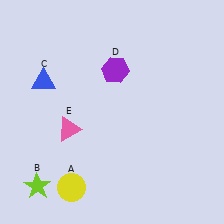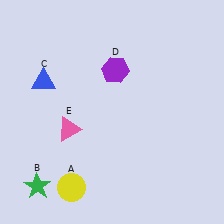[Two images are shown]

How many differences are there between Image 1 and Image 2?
There is 1 difference between the two images.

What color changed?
The star (B) changed from lime in Image 1 to green in Image 2.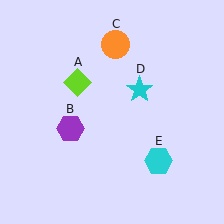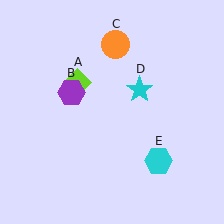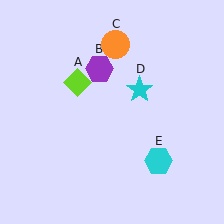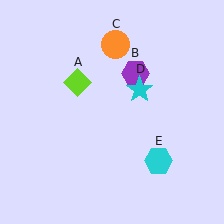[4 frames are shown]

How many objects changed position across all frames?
1 object changed position: purple hexagon (object B).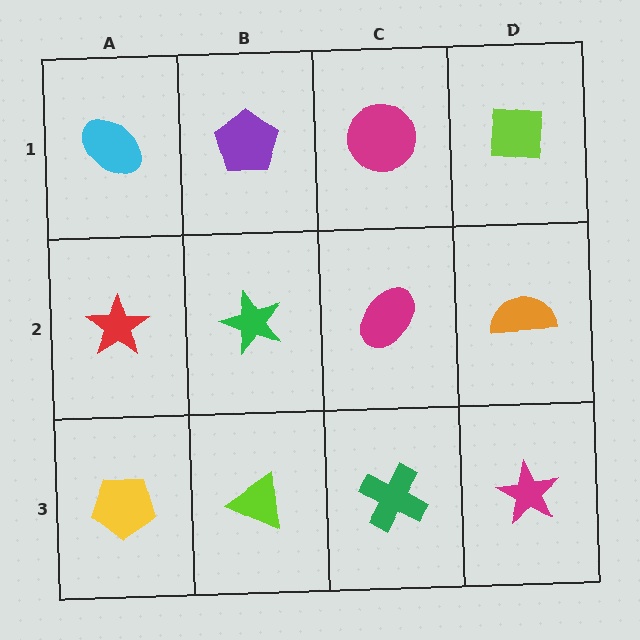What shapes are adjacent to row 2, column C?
A magenta circle (row 1, column C), a green cross (row 3, column C), a green star (row 2, column B), an orange semicircle (row 2, column D).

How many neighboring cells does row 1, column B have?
3.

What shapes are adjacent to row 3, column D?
An orange semicircle (row 2, column D), a green cross (row 3, column C).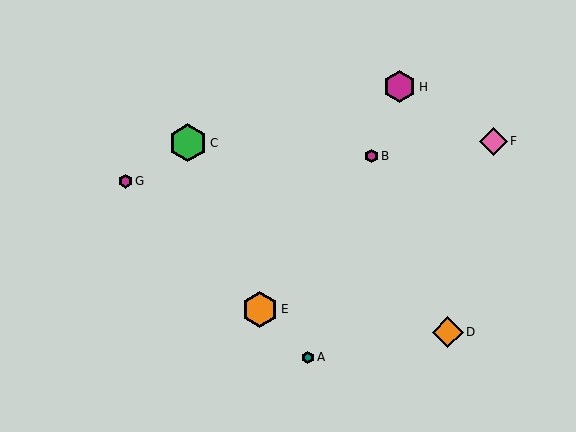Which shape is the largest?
The green hexagon (labeled C) is the largest.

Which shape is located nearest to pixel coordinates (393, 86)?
The magenta hexagon (labeled H) at (400, 87) is nearest to that location.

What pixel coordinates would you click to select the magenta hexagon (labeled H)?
Click at (400, 87) to select the magenta hexagon H.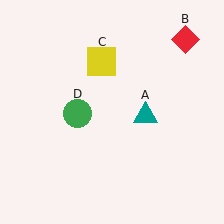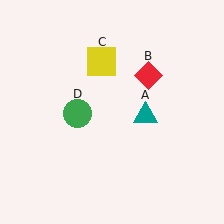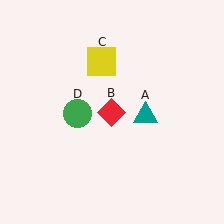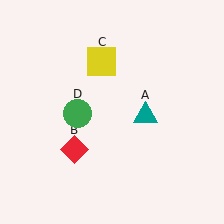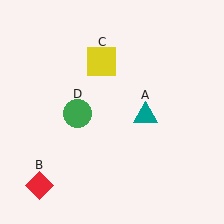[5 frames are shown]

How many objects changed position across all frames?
1 object changed position: red diamond (object B).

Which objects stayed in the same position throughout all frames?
Teal triangle (object A) and yellow square (object C) and green circle (object D) remained stationary.